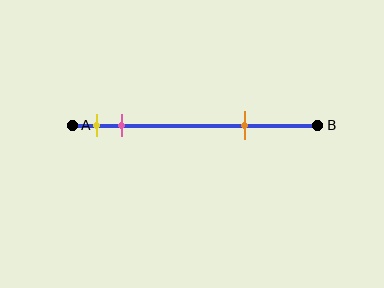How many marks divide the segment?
There are 3 marks dividing the segment.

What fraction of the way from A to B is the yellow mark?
The yellow mark is approximately 10% (0.1) of the way from A to B.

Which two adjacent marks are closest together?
The yellow and pink marks are the closest adjacent pair.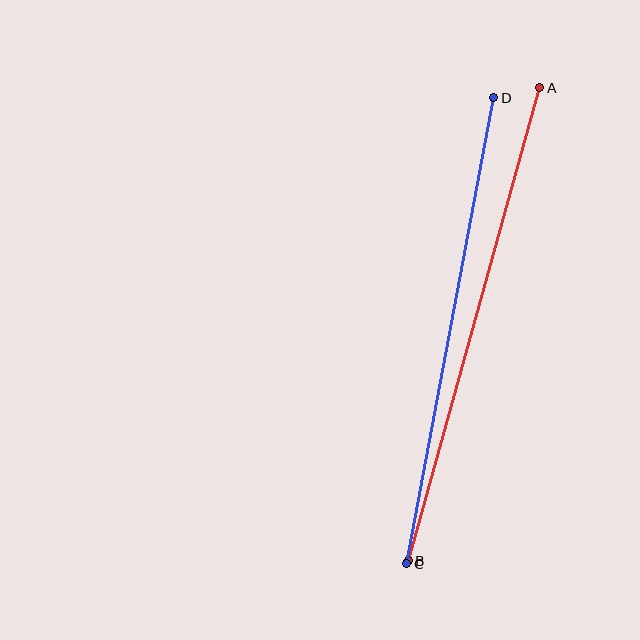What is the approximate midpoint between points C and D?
The midpoint is at approximately (450, 331) pixels.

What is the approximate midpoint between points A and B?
The midpoint is at approximately (474, 324) pixels.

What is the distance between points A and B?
The distance is approximately 491 pixels.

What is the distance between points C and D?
The distance is approximately 474 pixels.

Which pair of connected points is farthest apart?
Points A and B are farthest apart.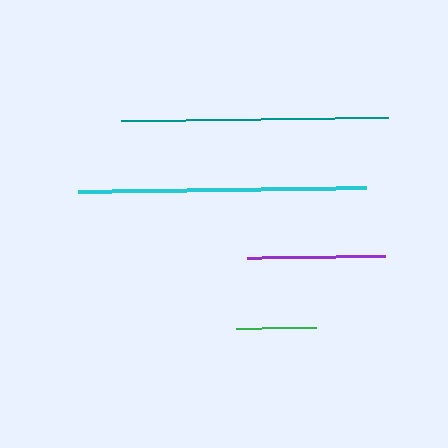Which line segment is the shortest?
The green line is the shortest at approximately 79 pixels.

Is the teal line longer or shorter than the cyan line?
The cyan line is longer than the teal line.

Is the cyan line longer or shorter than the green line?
The cyan line is longer than the green line.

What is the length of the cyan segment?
The cyan segment is approximately 288 pixels long.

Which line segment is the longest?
The cyan line is the longest at approximately 288 pixels.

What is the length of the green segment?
The green segment is approximately 79 pixels long.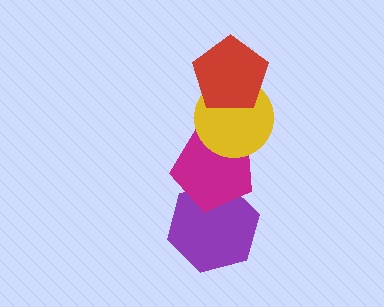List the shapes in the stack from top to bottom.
From top to bottom: the red pentagon, the yellow circle, the magenta pentagon, the purple hexagon.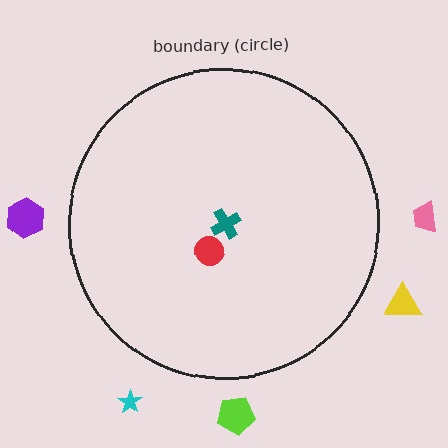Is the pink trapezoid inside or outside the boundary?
Outside.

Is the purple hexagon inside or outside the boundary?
Outside.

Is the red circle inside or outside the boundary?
Inside.